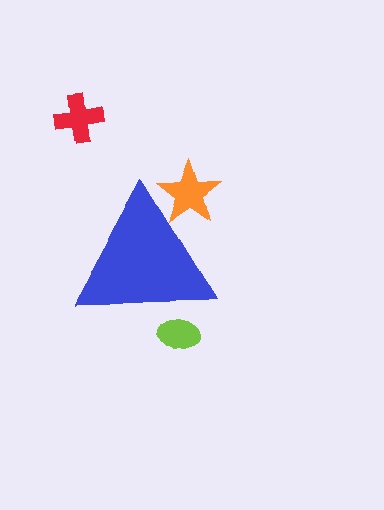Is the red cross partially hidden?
No, the red cross is fully visible.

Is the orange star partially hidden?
Yes, the orange star is partially hidden behind the blue triangle.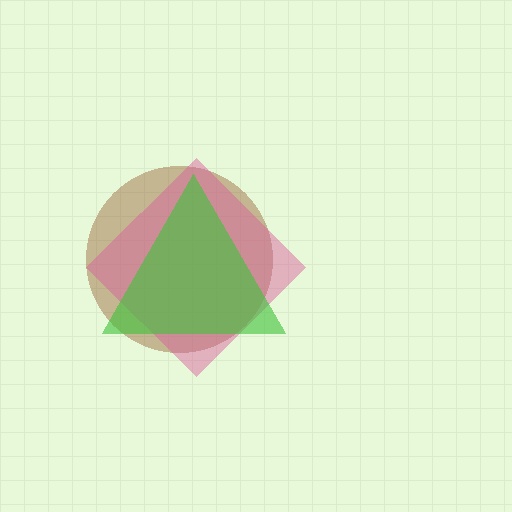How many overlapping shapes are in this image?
There are 3 overlapping shapes in the image.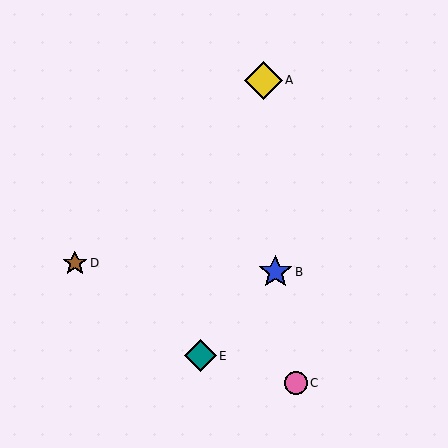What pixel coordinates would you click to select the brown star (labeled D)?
Click at (75, 263) to select the brown star D.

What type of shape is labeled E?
Shape E is a teal diamond.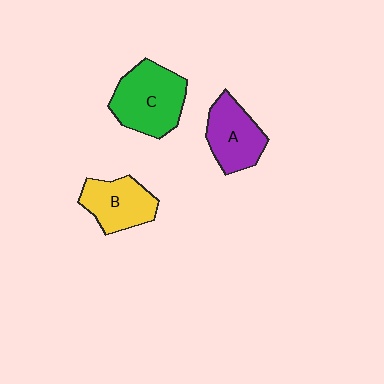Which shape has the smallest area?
Shape B (yellow).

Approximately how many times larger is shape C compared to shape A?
Approximately 1.3 times.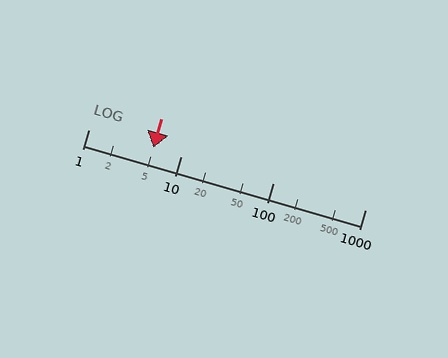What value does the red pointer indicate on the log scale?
The pointer indicates approximately 5.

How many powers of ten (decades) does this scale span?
The scale spans 3 decades, from 1 to 1000.